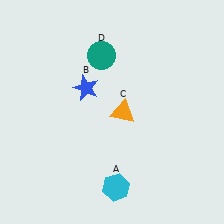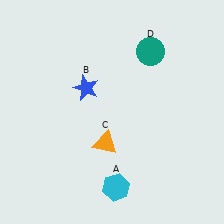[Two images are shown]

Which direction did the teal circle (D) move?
The teal circle (D) moved right.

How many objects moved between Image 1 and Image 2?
2 objects moved between the two images.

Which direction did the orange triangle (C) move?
The orange triangle (C) moved down.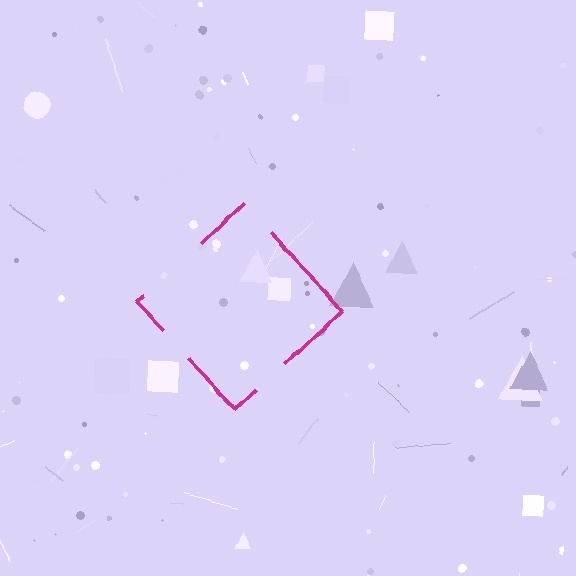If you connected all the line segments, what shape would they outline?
They would outline a diamond.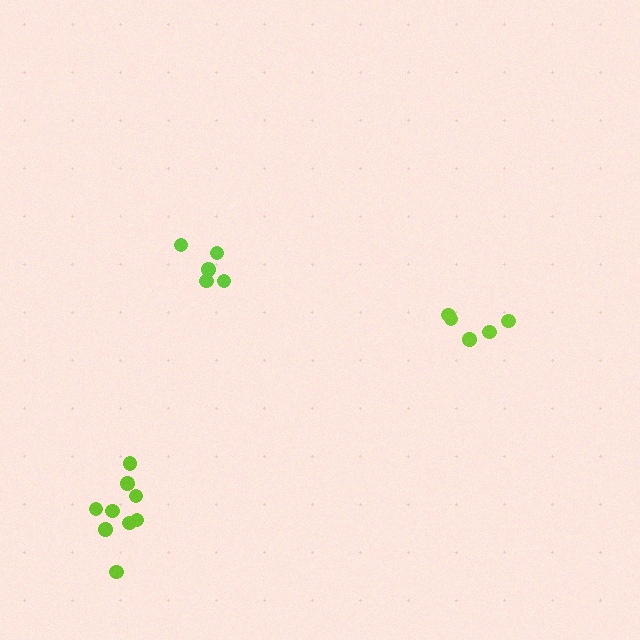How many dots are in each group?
Group 1: 5 dots, Group 2: 9 dots, Group 3: 5 dots (19 total).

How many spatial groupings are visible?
There are 3 spatial groupings.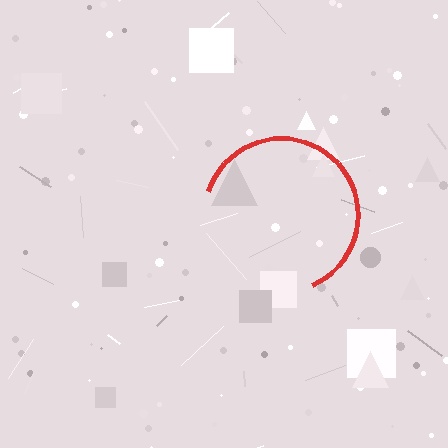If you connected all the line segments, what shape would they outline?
They would outline a circle.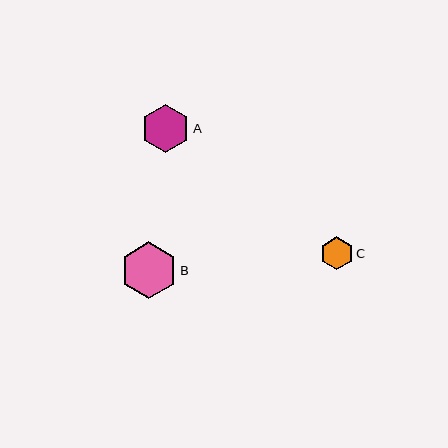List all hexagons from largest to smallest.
From largest to smallest: B, A, C.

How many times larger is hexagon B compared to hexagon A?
Hexagon B is approximately 1.2 times the size of hexagon A.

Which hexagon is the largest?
Hexagon B is the largest with a size of approximately 57 pixels.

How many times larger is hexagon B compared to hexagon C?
Hexagon B is approximately 1.7 times the size of hexagon C.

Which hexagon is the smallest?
Hexagon C is the smallest with a size of approximately 33 pixels.